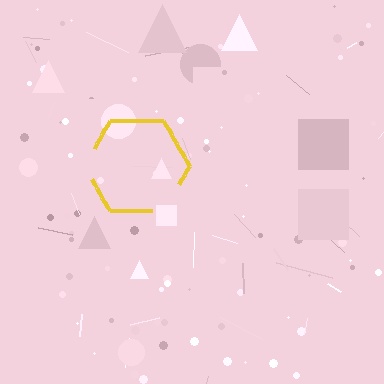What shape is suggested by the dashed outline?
The dashed outline suggests a hexagon.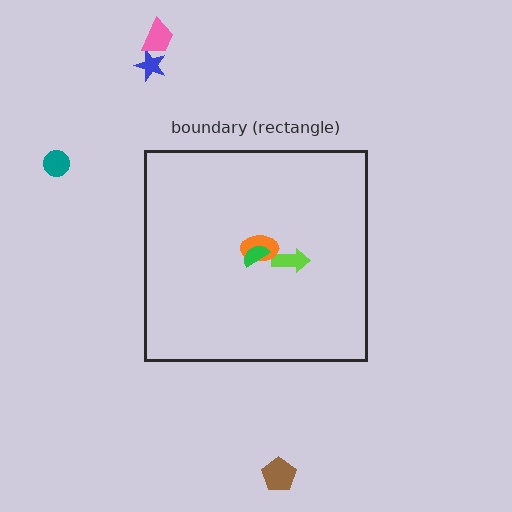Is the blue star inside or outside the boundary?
Outside.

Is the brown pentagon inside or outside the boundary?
Outside.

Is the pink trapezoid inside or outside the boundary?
Outside.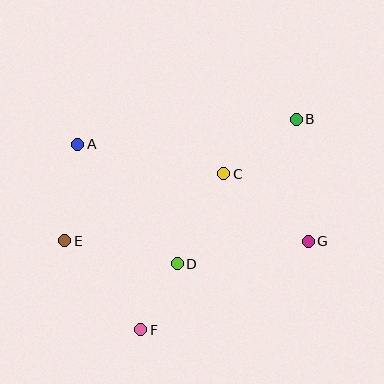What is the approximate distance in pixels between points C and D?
The distance between C and D is approximately 101 pixels.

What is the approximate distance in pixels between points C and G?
The distance between C and G is approximately 108 pixels.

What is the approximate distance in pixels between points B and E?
The distance between B and E is approximately 262 pixels.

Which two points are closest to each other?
Points D and F are closest to each other.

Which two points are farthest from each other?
Points B and F are farthest from each other.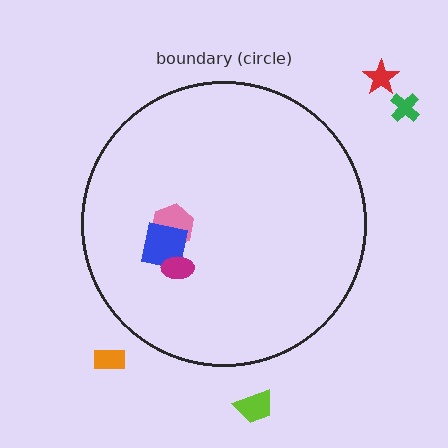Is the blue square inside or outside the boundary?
Inside.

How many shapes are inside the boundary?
3 inside, 4 outside.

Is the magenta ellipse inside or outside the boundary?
Inside.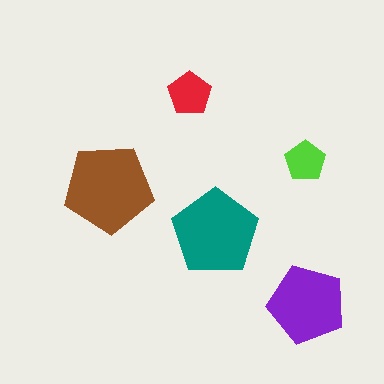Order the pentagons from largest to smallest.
the brown one, the teal one, the purple one, the red one, the lime one.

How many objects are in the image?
There are 5 objects in the image.